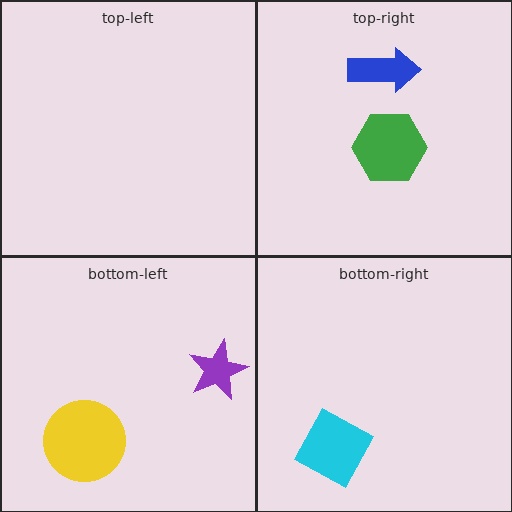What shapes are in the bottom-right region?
The cyan square.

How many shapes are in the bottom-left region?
2.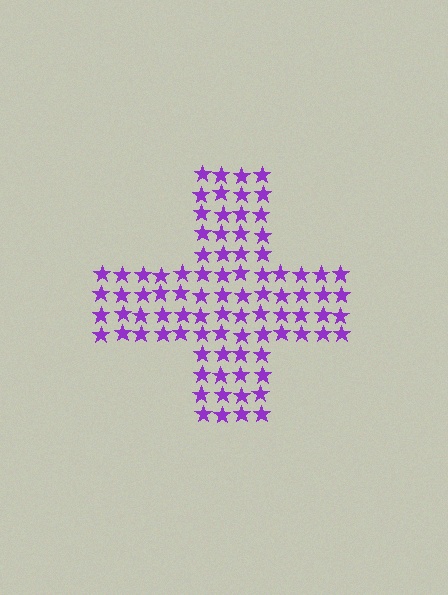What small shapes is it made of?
It is made of small stars.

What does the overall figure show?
The overall figure shows a cross.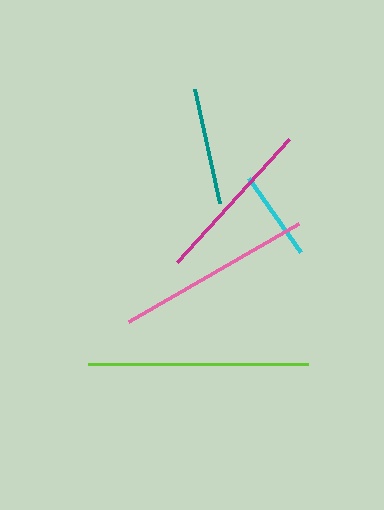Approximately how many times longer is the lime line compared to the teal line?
The lime line is approximately 1.9 times the length of the teal line.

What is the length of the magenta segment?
The magenta segment is approximately 166 pixels long.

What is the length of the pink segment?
The pink segment is approximately 196 pixels long.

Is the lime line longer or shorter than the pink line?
The lime line is longer than the pink line.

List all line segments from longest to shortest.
From longest to shortest: lime, pink, magenta, teal, cyan.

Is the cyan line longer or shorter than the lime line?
The lime line is longer than the cyan line.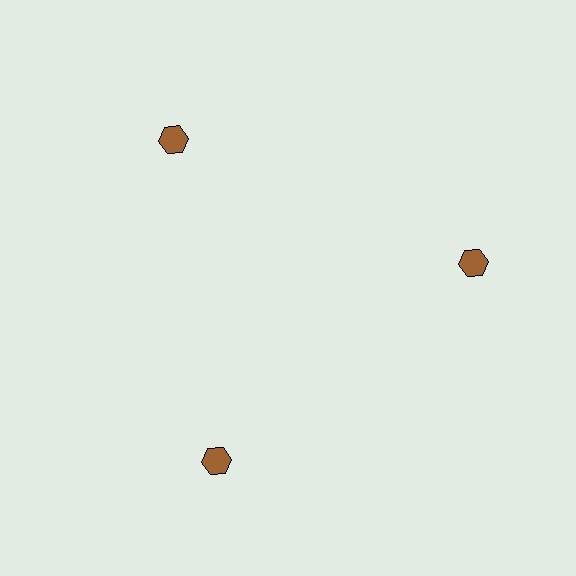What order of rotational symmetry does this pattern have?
This pattern has 3-fold rotational symmetry.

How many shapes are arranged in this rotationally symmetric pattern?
There are 3 shapes, arranged in 3 groups of 1.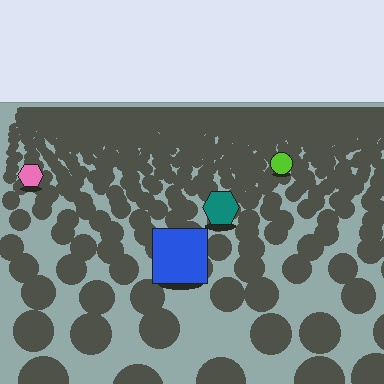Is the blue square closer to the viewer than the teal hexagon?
Yes. The blue square is closer — you can tell from the texture gradient: the ground texture is coarser near it.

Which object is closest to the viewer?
The blue square is closest. The texture marks near it are larger and more spread out.